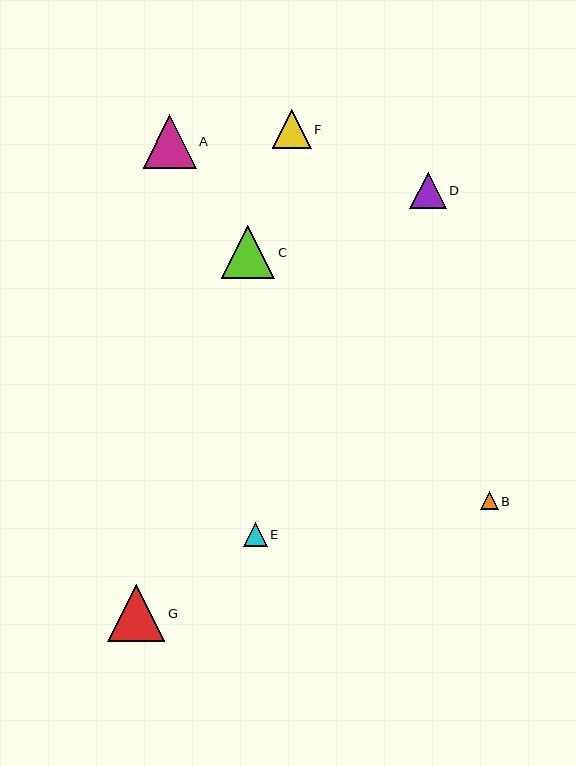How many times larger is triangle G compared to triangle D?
Triangle G is approximately 1.6 times the size of triangle D.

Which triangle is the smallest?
Triangle B is the smallest with a size of approximately 18 pixels.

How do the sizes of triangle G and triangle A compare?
Triangle G and triangle A are approximately the same size.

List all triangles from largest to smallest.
From largest to smallest: G, C, A, F, D, E, B.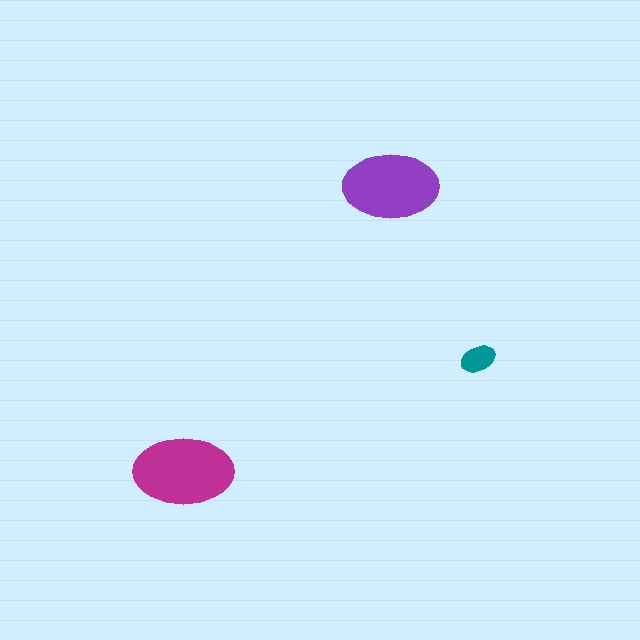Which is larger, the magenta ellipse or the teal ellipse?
The magenta one.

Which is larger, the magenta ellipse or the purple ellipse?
The magenta one.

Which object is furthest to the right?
The teal ellipse is rightmost.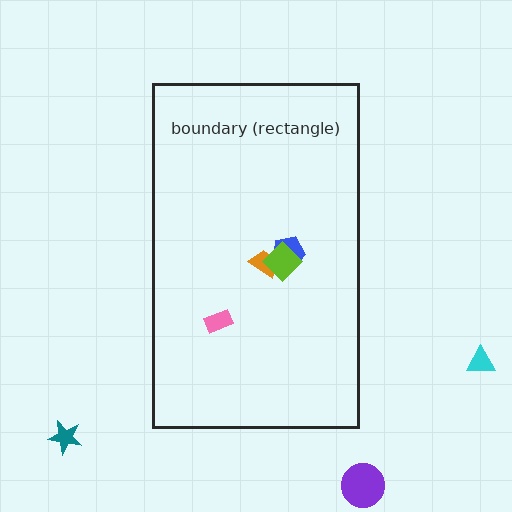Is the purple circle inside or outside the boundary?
Outside.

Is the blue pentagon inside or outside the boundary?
Inside.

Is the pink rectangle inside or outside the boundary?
Inside.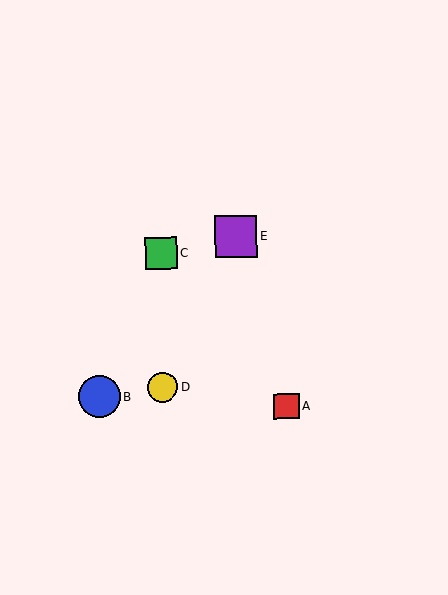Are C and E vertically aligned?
No, C is at x≈161 and E is at x≈236.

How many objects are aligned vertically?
2 objects (C, D) are aligned vertically.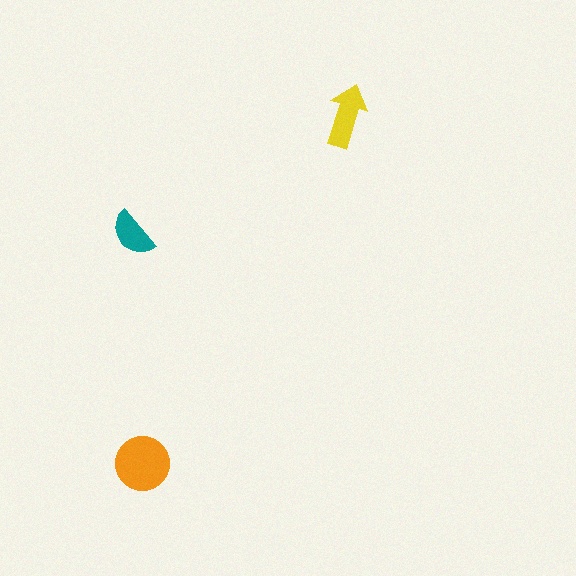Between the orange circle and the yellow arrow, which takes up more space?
The orange circle.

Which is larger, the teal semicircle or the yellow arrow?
The yellow arrow.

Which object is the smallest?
The teal semicircle.